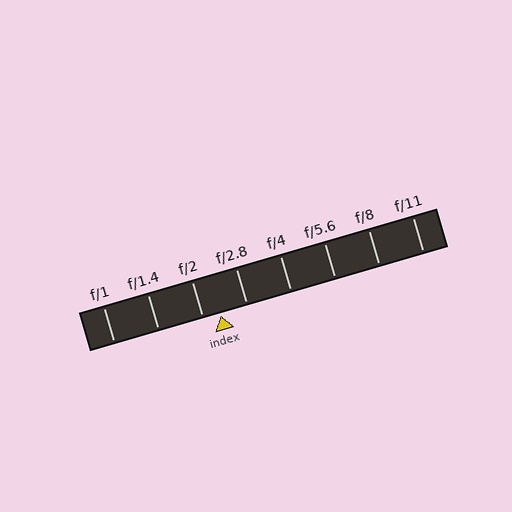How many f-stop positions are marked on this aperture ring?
There are 8 f-stop positions marked.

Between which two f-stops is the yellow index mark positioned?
The index mark is between f/2 and f/2.8.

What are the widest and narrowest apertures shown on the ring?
The widest aperture shown is f/1 and the narrowest is f/11.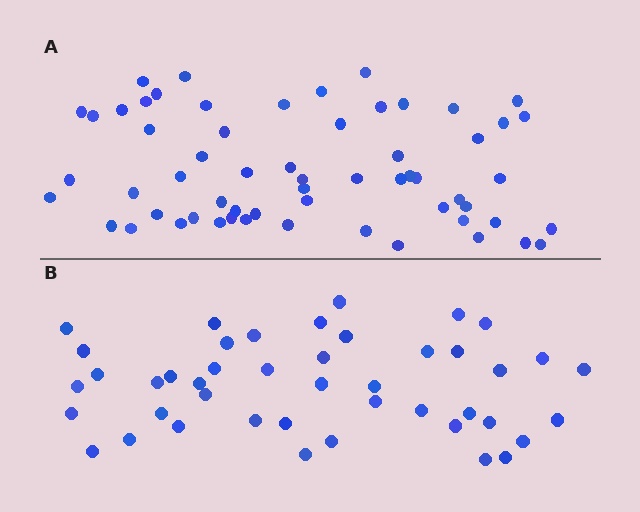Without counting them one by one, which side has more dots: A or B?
Region A (the top region) has more dots.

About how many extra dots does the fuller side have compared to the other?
Region A has approximately 15 more dots than region B.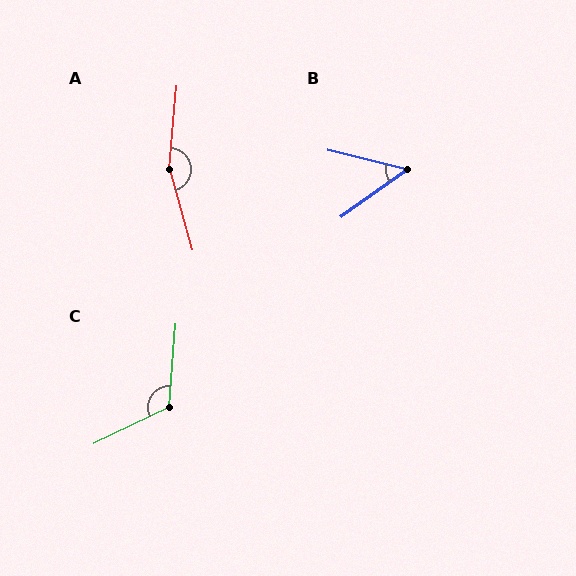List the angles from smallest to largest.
B (49°), C (120°), A (160°).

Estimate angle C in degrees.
Approximately 120 degrees.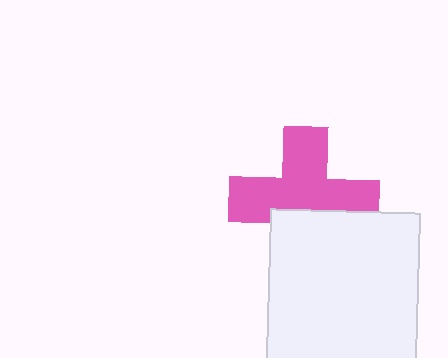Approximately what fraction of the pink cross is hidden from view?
Roughly 33% of the pink cross is hidden behind the white square.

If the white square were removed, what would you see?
You would see the complete pink cross.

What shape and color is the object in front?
The object in front is a white square.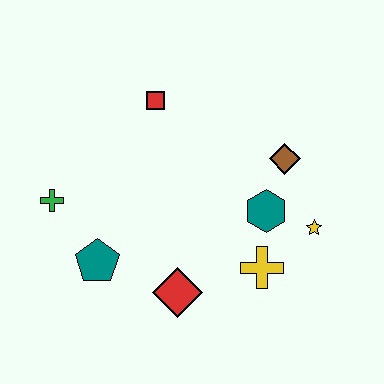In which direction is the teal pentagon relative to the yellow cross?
The teal pentagon is to the left of the yellow cross.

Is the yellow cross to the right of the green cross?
Yes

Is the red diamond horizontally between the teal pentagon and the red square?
No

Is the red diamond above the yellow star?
No